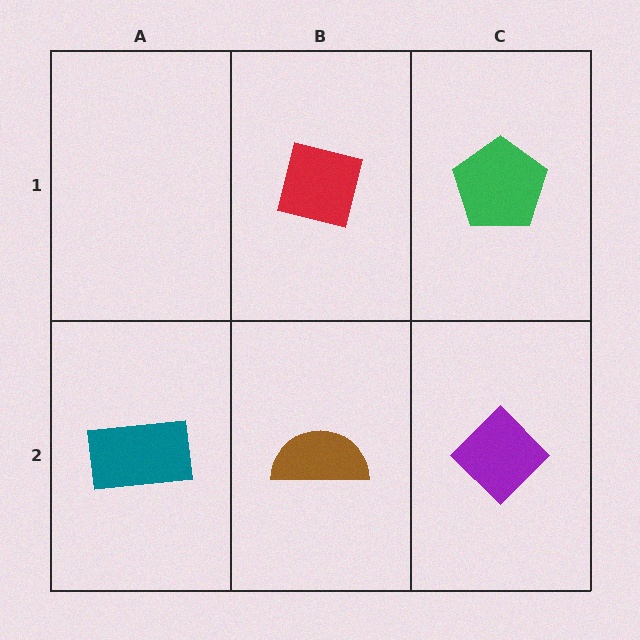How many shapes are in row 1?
2 shapes.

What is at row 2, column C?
A purple diamond.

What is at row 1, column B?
A red square.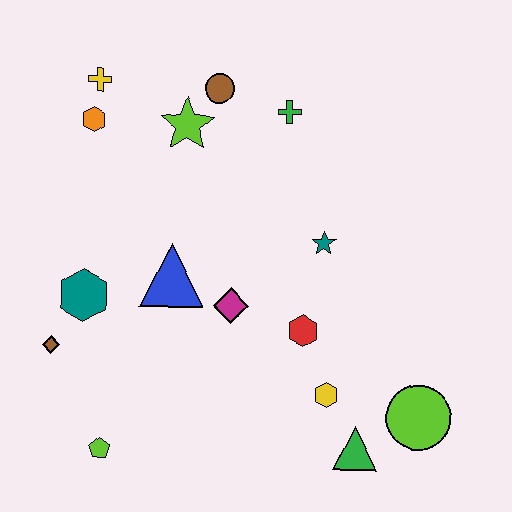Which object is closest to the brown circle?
The lime star is closest to the brown circle.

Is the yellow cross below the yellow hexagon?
No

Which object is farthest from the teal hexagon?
The lime circle is farthest from the teal hexagon.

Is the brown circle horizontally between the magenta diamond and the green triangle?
No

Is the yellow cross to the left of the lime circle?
Yes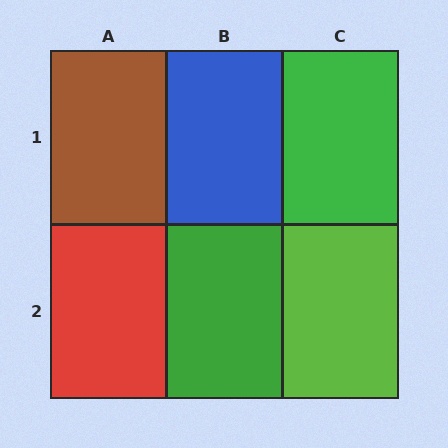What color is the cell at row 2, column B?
Green.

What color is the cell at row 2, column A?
Red.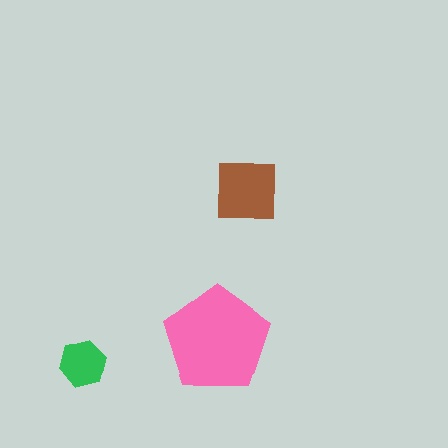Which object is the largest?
The pink pentagon.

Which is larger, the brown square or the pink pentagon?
The pink pentagon.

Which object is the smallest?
The green hexagon.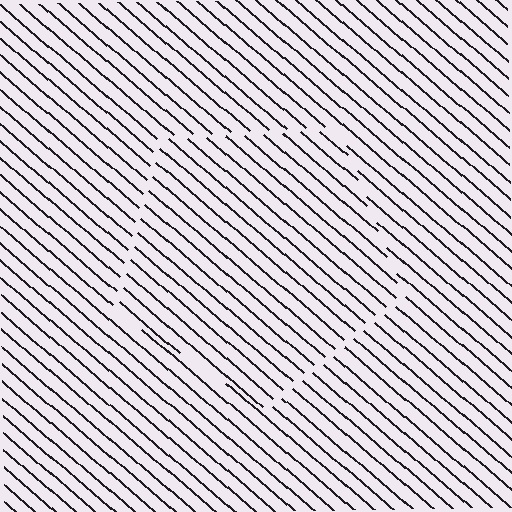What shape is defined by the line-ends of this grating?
An illusory pentagon. The interior of the shape contains the same grating, shifted by half a period — the contour is defined by the phase discontinuity where line-ends from the inner and outer gratings abut.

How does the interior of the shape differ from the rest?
The interior of the shape contains the same grating, shifted by half a period — the contour is defined by the phase discontinuity where line-ends from the inner and outer gratings abut.